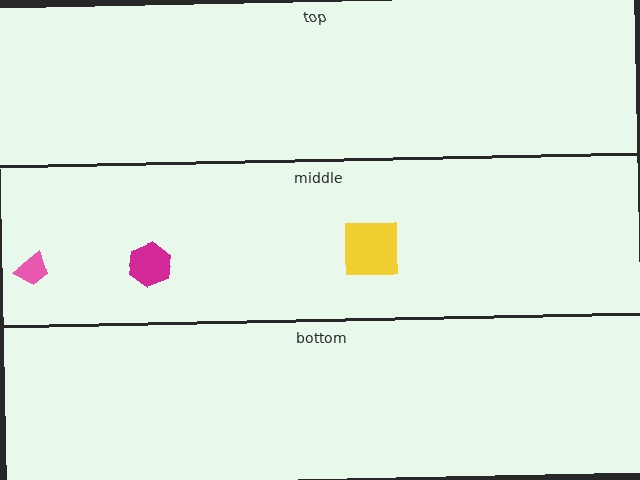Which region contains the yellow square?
The middle region.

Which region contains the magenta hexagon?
The middle region.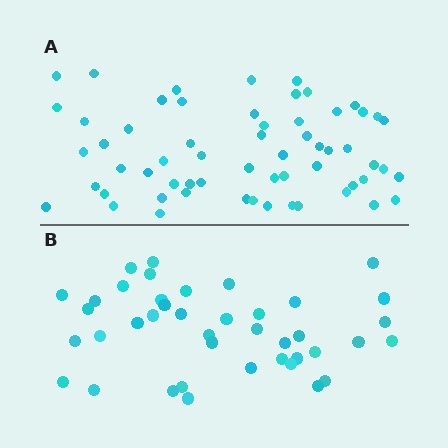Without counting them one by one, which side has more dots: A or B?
Region A (the top region) has more dots.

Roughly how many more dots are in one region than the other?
Region A has approximately 20 more dots than region B.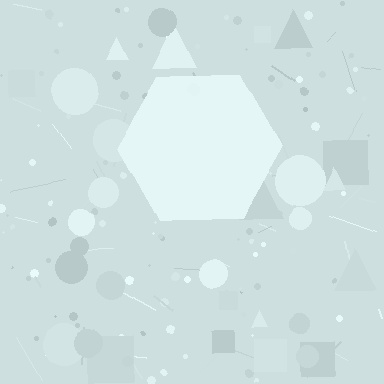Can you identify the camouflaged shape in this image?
The camouflaged shape is a hexagon.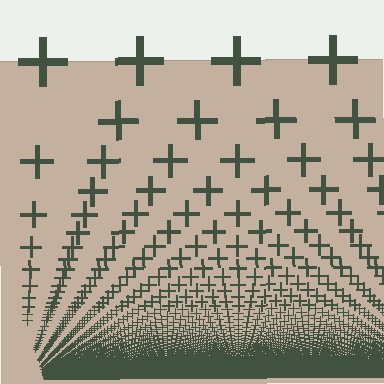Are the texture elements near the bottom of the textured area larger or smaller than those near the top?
Smaller. The gradient is inverted — elements near the bottom are smaller and denser.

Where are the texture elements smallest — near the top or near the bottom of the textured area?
Near the bottom.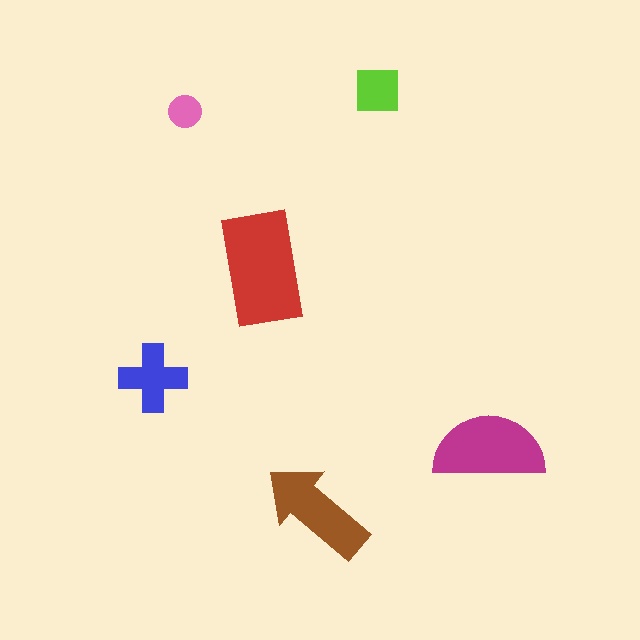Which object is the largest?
The red rectangle.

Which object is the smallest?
The pink circle.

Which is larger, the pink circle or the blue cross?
The blue cross.